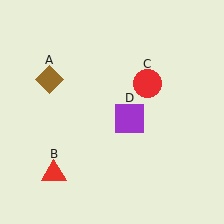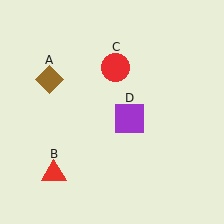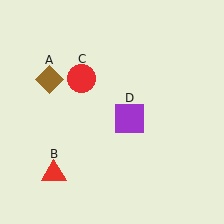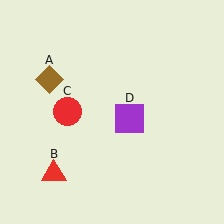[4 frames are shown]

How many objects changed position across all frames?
1 object changed position: red circle (object C).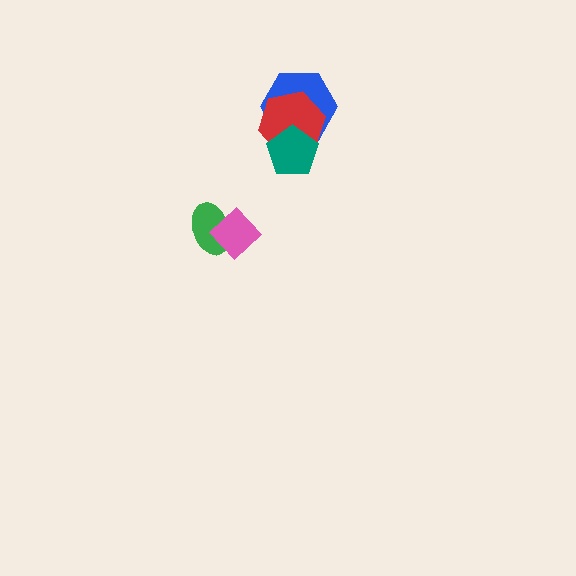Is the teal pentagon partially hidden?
No, no other shape covers it.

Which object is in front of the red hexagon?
The teal pentagon is in front of the red hexagon.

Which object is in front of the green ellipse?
The pink diamond is in front of the green ellipse.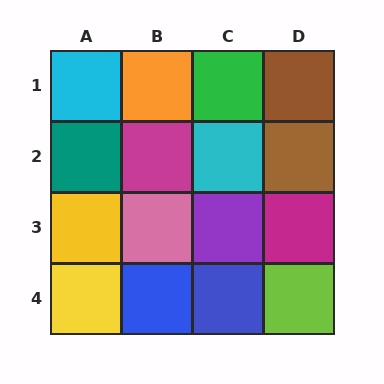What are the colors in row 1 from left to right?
Cyan, orange, green, brown.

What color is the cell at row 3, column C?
Purple.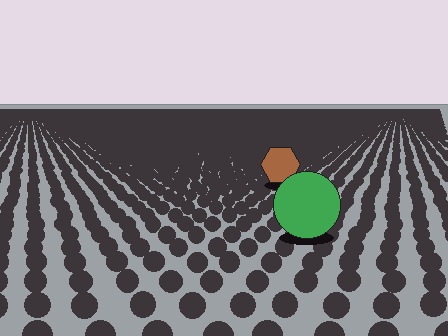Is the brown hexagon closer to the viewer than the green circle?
No. The green circle is closer — you can tell from the texture gradient: the ground texture is coarser near it.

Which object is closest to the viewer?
The green circle is closest. The texture marks near it are larger and more spread out.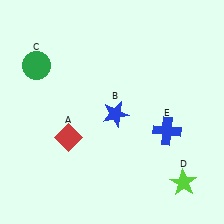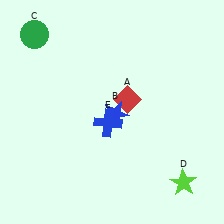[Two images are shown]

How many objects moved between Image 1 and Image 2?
3 objects moved between the two images.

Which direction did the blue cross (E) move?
The blue cross (E) moved left.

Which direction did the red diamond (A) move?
The red diamond (A) moved right.